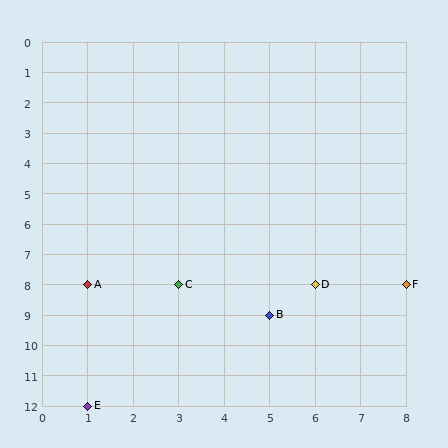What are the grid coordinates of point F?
Point F is at grid coordinates (8, 8).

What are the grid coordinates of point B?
Point B is at grid coordinates (5, 9).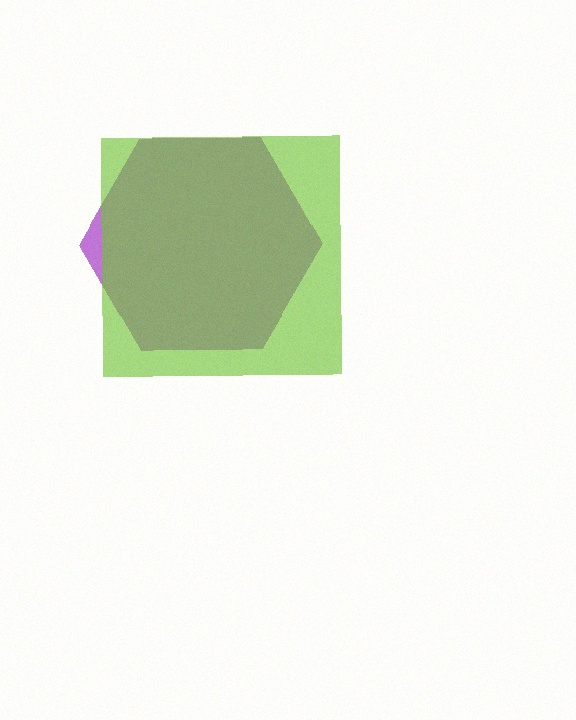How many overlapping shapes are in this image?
There are 2 overlapping shapes in the image.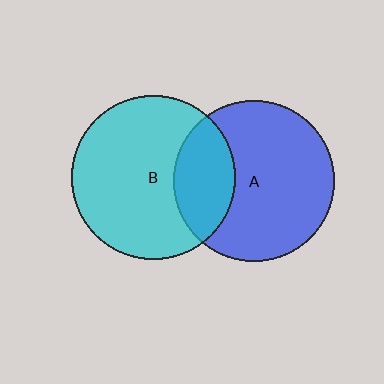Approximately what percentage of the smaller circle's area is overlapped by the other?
Approximately 25%.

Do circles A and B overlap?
Yes.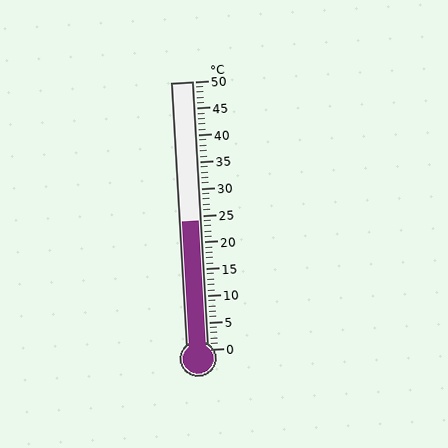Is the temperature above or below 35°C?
The temperature is below 35°C.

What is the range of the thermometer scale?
The thermometer scale ranges from 0°C to 50°C.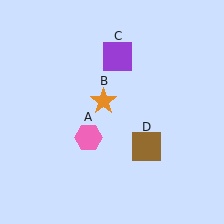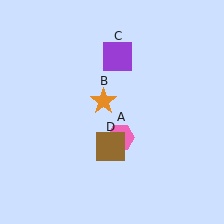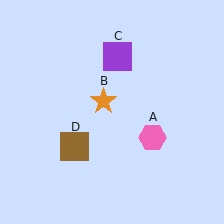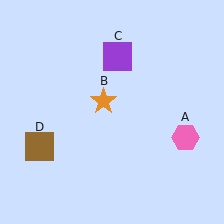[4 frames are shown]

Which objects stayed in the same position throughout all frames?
Orange star (object B) and purple square (object C) remained stationary.